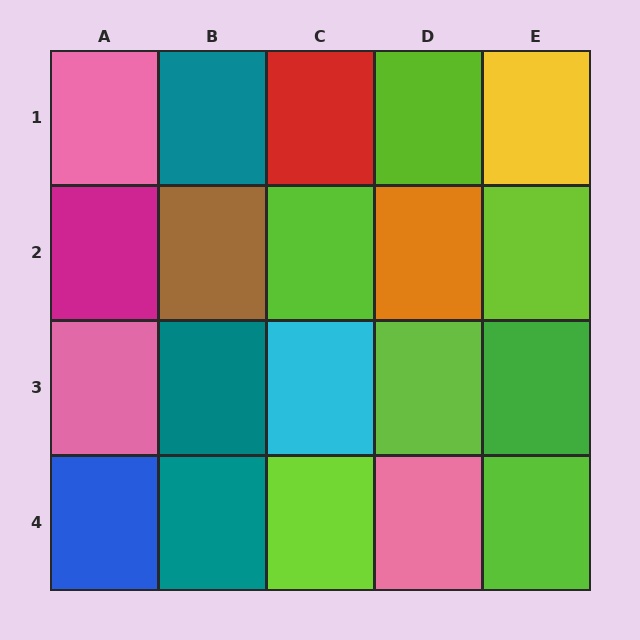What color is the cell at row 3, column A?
Pink.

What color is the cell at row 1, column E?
Yellow.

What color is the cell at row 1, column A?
Pink.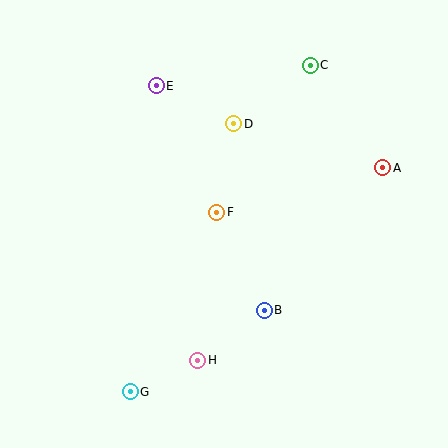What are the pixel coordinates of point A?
Point A is at (383, 168).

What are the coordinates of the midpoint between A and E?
The midpoint between A and E is at (269, 127).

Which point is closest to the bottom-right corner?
Point B is closest to the bottom-right corner.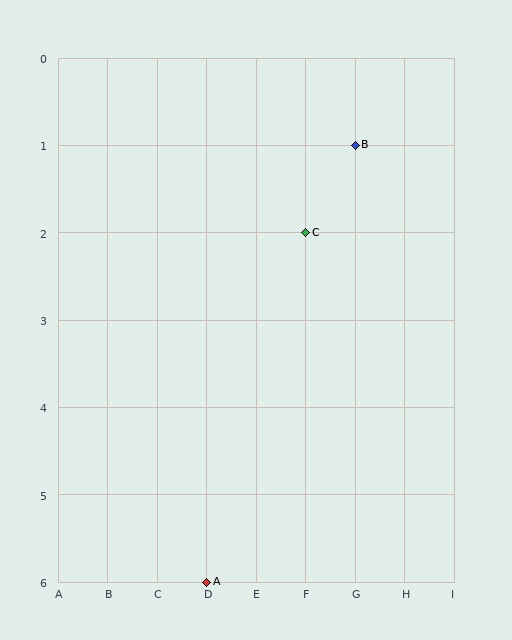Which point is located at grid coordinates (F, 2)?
Point C is at (F, 2).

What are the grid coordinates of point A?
Point A is at grid coordinates (D, 6).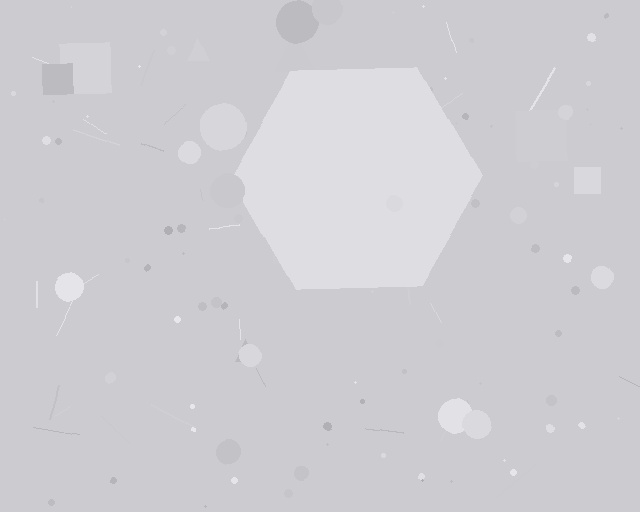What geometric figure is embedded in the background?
A hexagon is embedded in the background.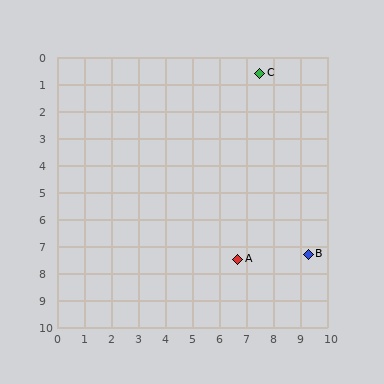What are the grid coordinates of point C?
Point C is at approximately (7.5, 0.6).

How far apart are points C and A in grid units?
Points C and A are about 6.9 grid units apart.